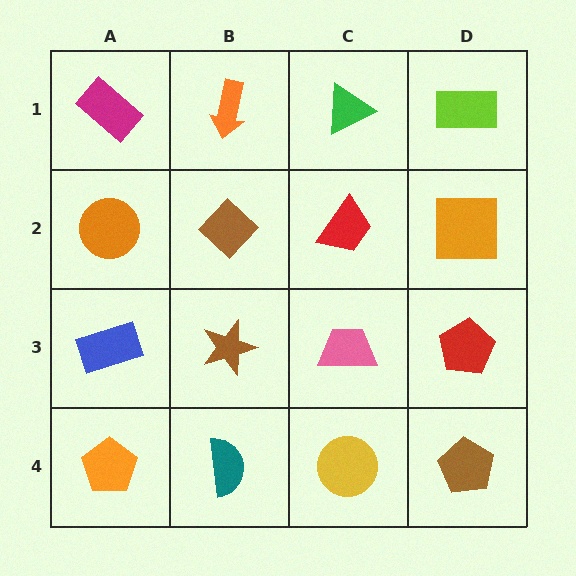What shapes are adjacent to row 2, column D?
A lime rectangle (row 1, column D), a red pentagon (row 3, column D), a red trapezoid (row 2, column C).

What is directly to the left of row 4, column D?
A yellow circle.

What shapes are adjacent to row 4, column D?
A red pentagon (row 3, column D), a yellow circle (row 4, column C).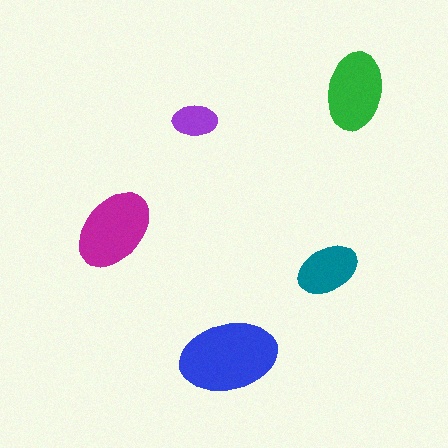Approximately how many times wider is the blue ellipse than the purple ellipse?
About 2 times wider.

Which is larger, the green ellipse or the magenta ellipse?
The magenta one.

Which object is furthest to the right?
The green ellipse is rightmost.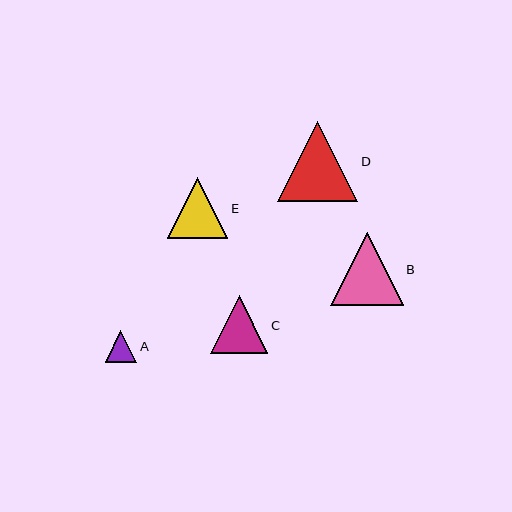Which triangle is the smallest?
Triangle A is the smallest with a size of approximately 31 pixels.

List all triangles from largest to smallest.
From largest to smallest: D, B, E, C, A.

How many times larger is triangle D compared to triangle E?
Triangle D is approximately 1.3 times the size of triangle E.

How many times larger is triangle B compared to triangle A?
Triangle B is approximately 2.3 times the size of triangle A.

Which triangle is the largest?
Triangle D is the largest with a size of approximately 80 pixels.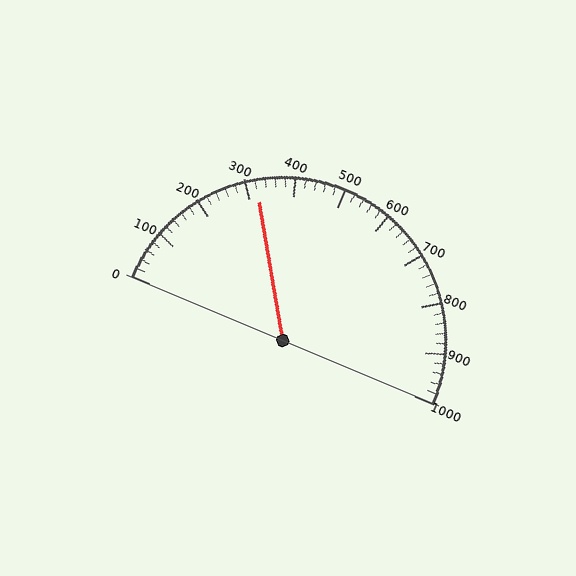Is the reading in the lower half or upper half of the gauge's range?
The reading is in the lower half of the range (0 to 1000).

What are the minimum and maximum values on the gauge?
The gauge ranges from 0 to 1000.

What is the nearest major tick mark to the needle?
The nearest major tick mark is 300.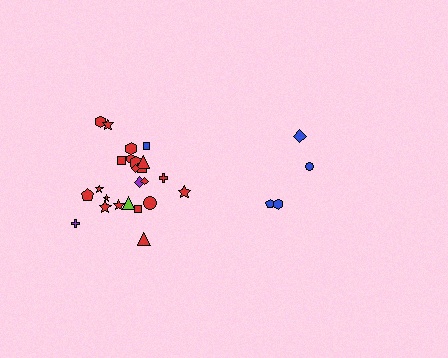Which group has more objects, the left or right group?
The left group.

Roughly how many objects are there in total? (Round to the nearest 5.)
Roughly 30 objects in total.